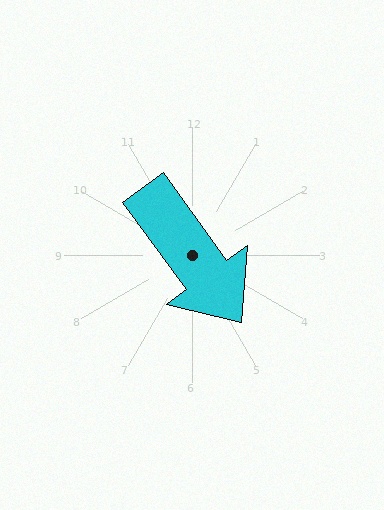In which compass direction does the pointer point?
Southeast.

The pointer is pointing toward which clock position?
Roughly 5 o'clock.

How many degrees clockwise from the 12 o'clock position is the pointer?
Approximately 144 degrees.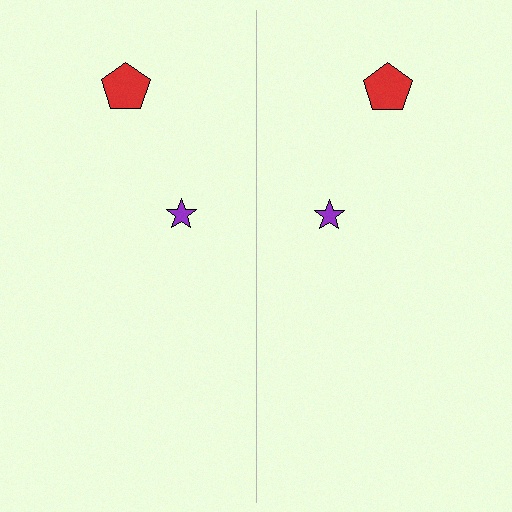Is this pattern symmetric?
Yes, this pattern has bilateral (reflection) symmetry.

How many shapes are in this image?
There are 4 shapes in this image.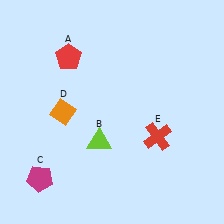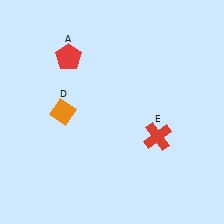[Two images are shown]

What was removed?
The magenta pentagon (C), the lime triangle (B) were removed in Image 2.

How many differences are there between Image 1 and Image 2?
There are 2 differences between the two images.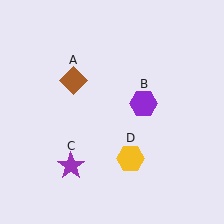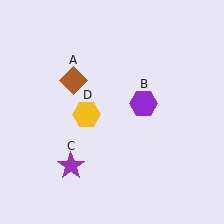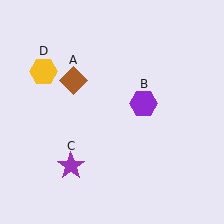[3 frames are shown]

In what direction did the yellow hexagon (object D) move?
The yellow hexagon (object D) moved up and to the left.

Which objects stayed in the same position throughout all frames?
Brown diamond (object A) and purple hexagon (object B) and purple star (object C) remained stationary.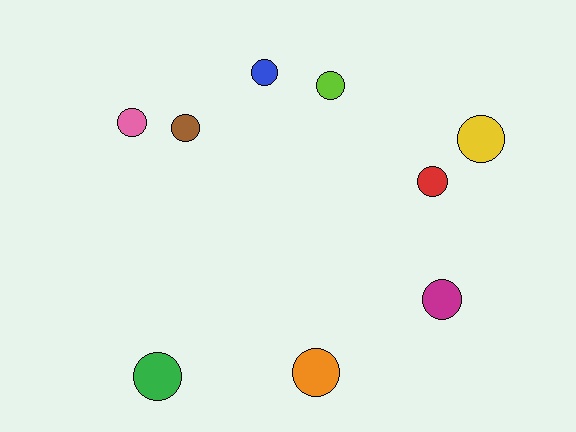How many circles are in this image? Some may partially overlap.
There are 9 circles.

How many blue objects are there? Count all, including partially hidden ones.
There is 1 blue object.